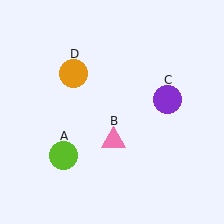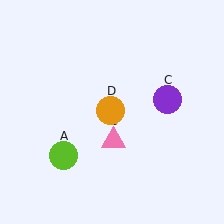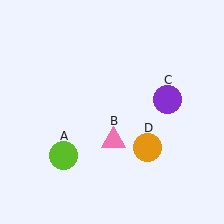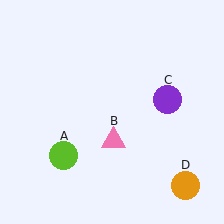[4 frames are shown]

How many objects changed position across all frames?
1 object changed position: orange circle (object D).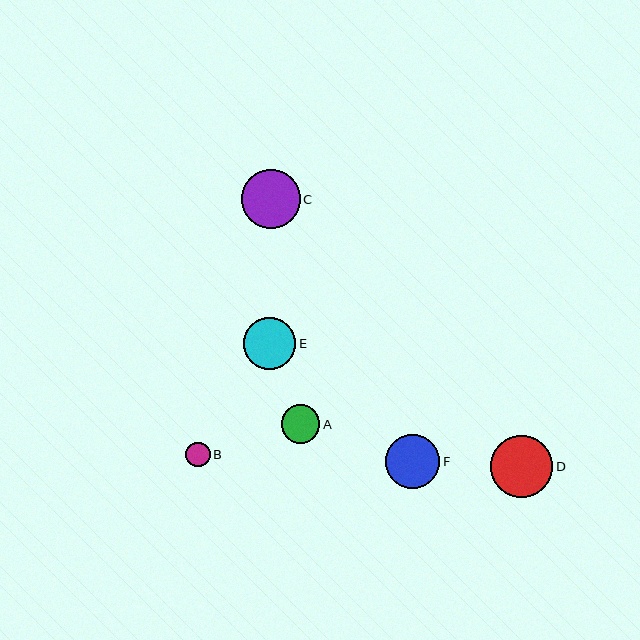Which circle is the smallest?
Circle B is the smallest with a size of approximately 25 pixels.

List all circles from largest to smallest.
From largest to smallest: D, C, F, E, A, B.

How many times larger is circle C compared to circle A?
Circle C is approximately 1.5 times the size of circle A.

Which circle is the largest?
Circle D is the largest with a size of approximately 62 pixels.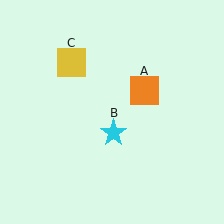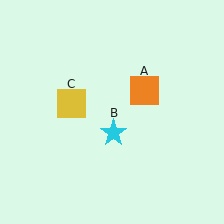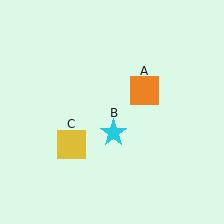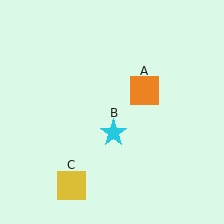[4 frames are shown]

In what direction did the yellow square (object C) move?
The yellow square (object C) moved down.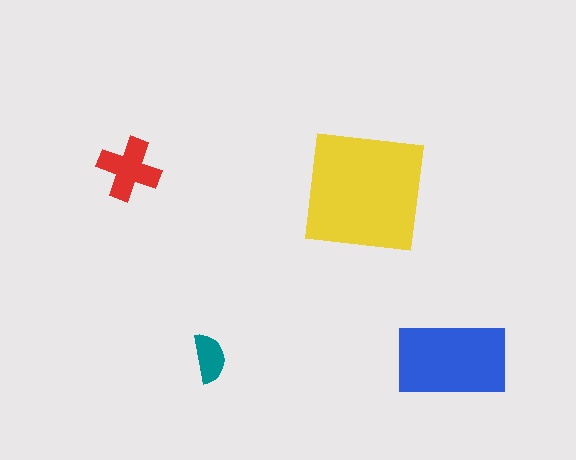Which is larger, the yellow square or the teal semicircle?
The yellow square.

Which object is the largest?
The yellow square.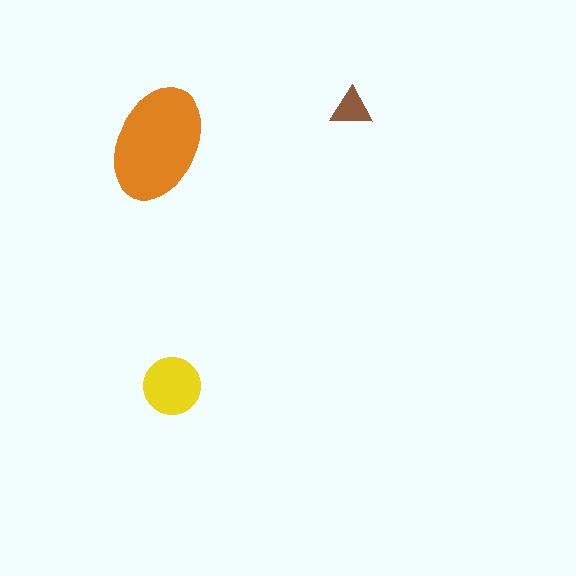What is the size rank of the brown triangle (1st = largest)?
3rd.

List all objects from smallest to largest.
The brown triangle, the yellow circle, the orange ellipse.